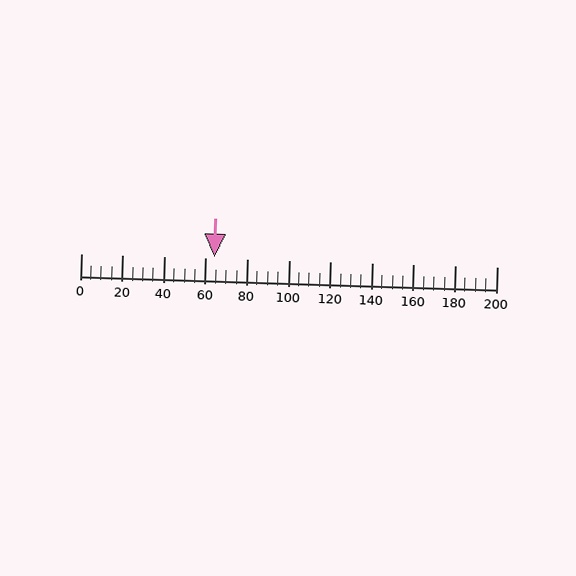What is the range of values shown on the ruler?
The ruler shows values from 0 to 200.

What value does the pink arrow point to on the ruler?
The pink arrow points to approximately 64.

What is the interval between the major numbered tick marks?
The major tick marks are spaced 20 units apart.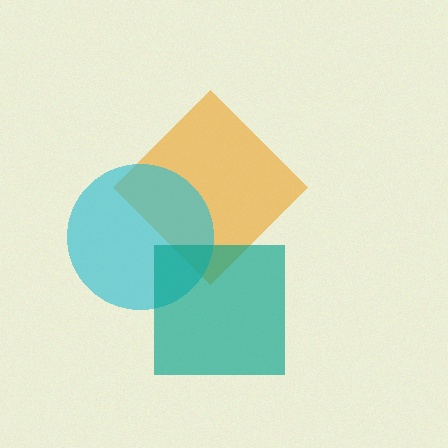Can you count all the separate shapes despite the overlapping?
Yes, there are 3 separate shapes.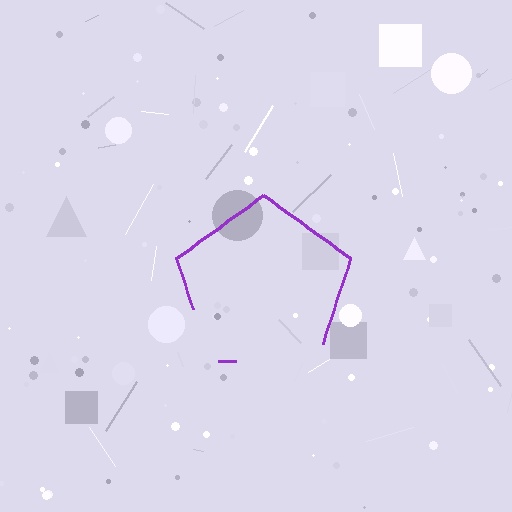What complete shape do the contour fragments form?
The contour fragments form a pentagon.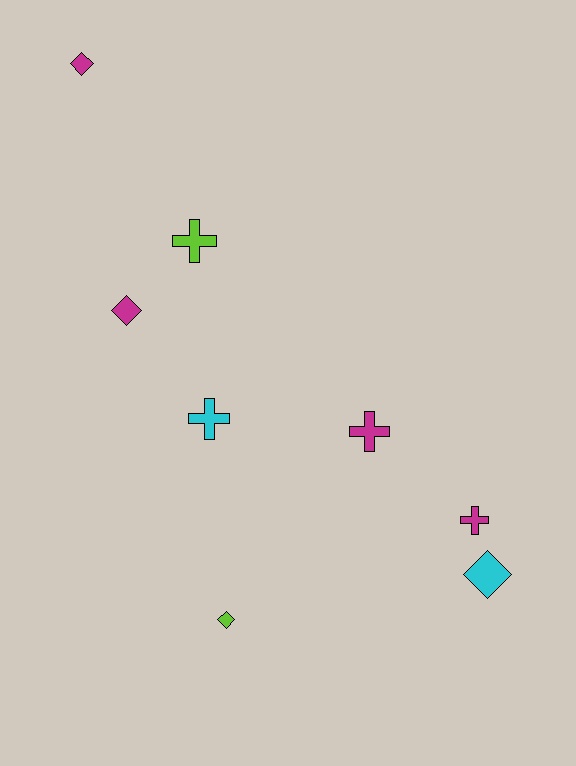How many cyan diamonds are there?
There is 1 cyan diamond.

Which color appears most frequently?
Magenta, with 4 objects.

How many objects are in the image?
There are 8 objects.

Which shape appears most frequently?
Cross, with 4 objects.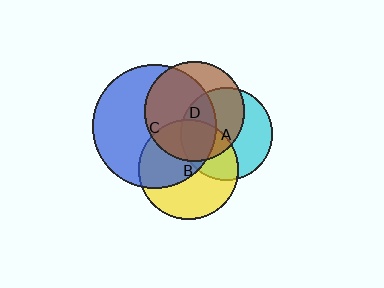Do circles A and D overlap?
Yes.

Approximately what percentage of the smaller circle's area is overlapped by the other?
Approximately 55%.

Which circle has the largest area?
Circle C (blue).